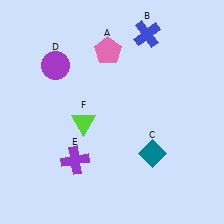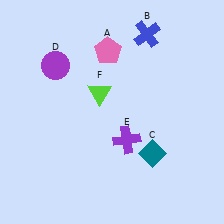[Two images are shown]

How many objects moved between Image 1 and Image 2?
2 objects moved between the two images.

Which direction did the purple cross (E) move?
The purple cross (E) moved right.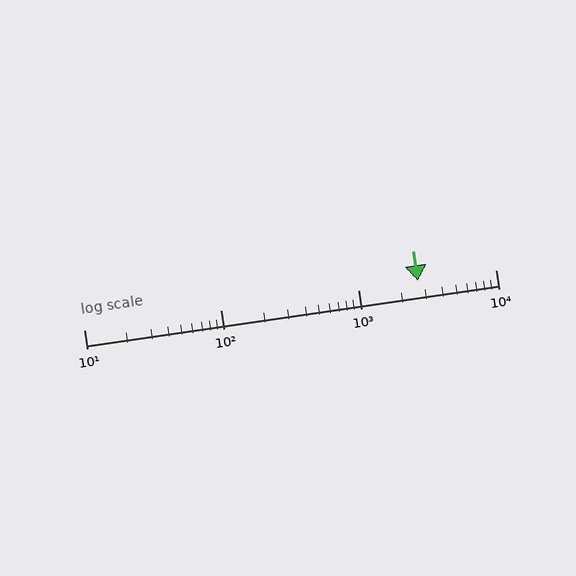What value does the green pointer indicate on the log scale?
The pointer indicates approximately 2700.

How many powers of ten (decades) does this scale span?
The scale spans 3 decades, from 10 to 10000.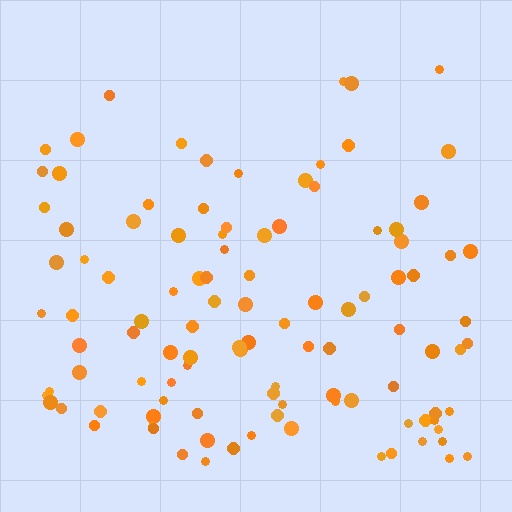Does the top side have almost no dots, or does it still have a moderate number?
Still a moderate number, just noticeably fewer than the bottom.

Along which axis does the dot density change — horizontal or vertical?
Vertical.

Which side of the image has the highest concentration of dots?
The bottom.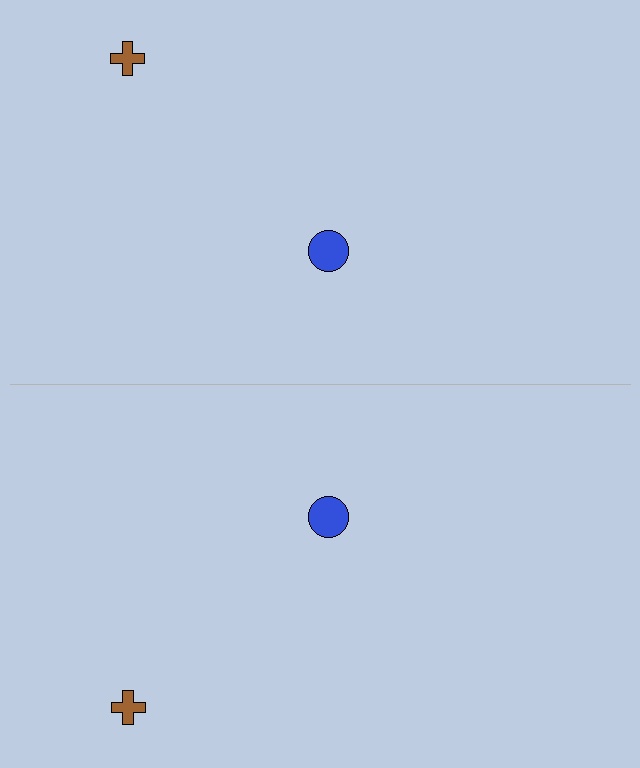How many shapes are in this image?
There are 4 shapes in this image.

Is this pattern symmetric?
Yes, this pattern has bilateral (reflection) symmetry.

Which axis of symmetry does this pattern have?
The pattern has a horizontal axis of symmetry running through the center of the image.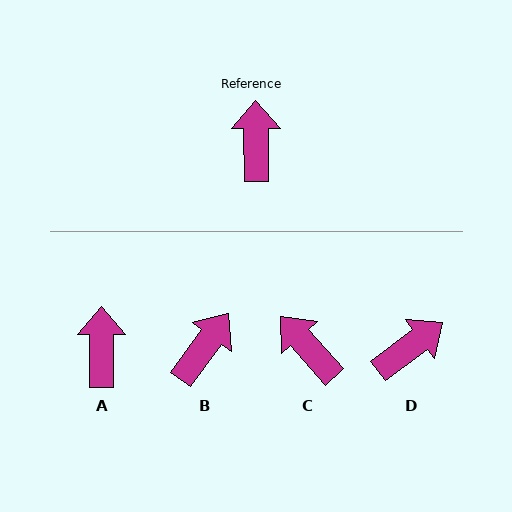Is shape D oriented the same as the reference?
No, it is off by about 53 degrees.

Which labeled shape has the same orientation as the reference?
A.